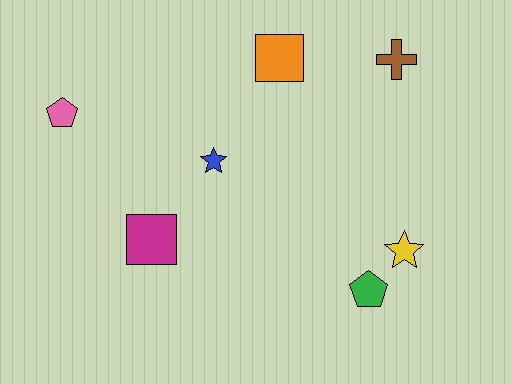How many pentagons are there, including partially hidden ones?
There are 2 pentagons.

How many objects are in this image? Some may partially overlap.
There are 7 objects.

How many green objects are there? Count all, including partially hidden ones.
There is 1 green object.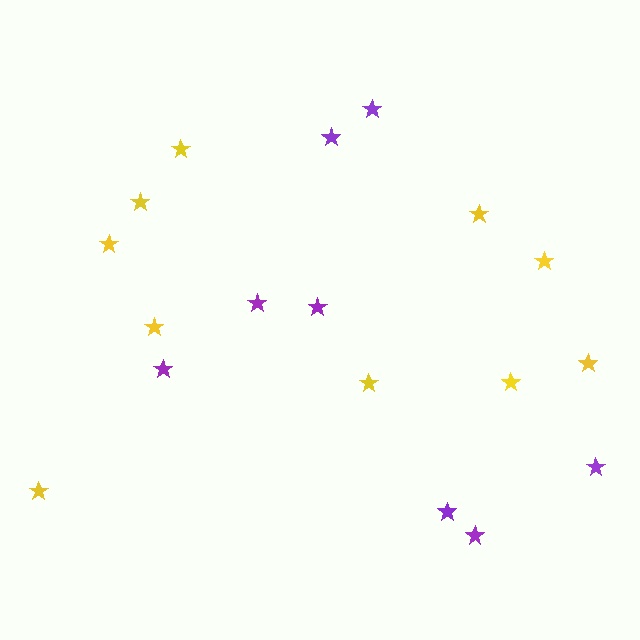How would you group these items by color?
There are 2 groups: one group of yellow stars (10) and one group of purple stars (8).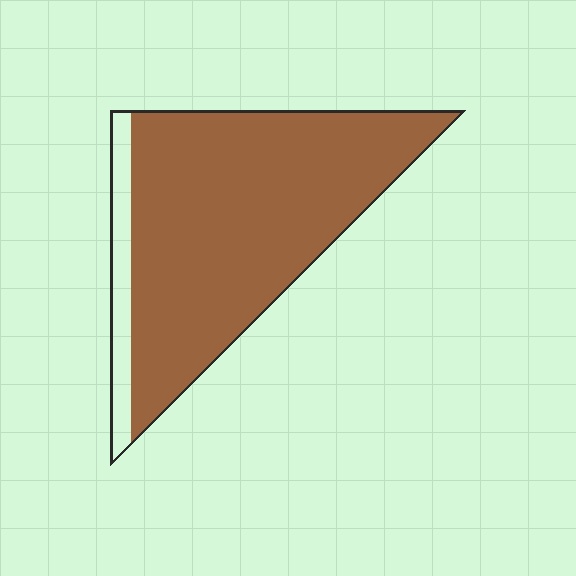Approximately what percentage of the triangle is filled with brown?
Approximately 90%.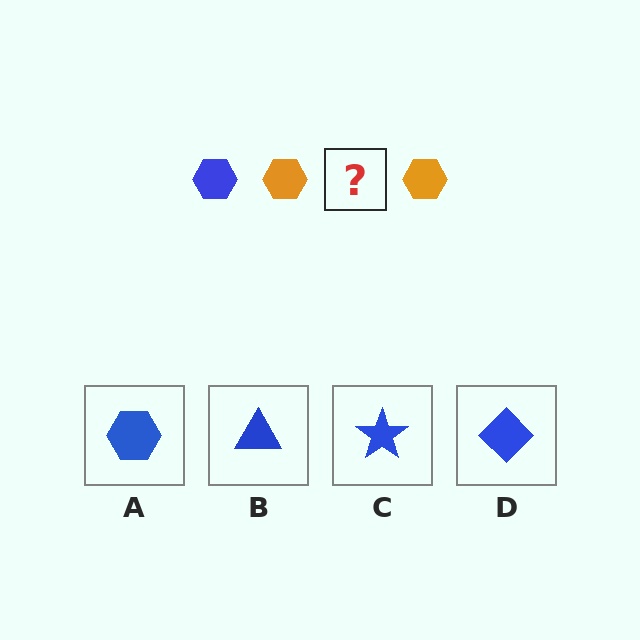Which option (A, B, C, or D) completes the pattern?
A.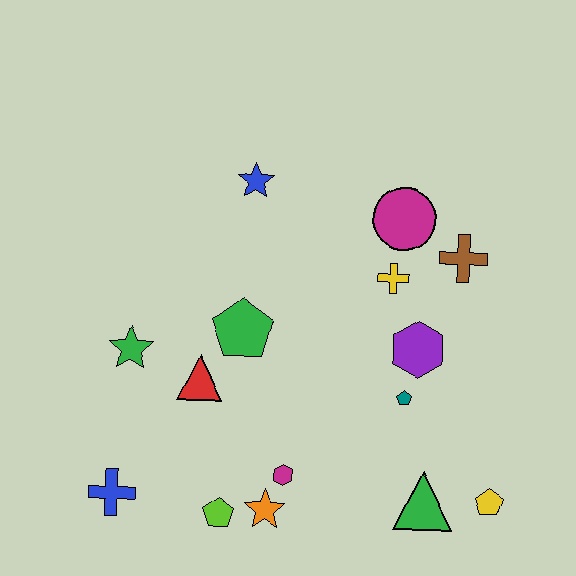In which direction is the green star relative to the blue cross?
The green star is above the blue cross.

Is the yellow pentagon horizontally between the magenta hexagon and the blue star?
No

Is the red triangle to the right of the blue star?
No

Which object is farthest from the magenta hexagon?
The blue star is farthest from the magenta hexagon.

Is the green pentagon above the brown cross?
No